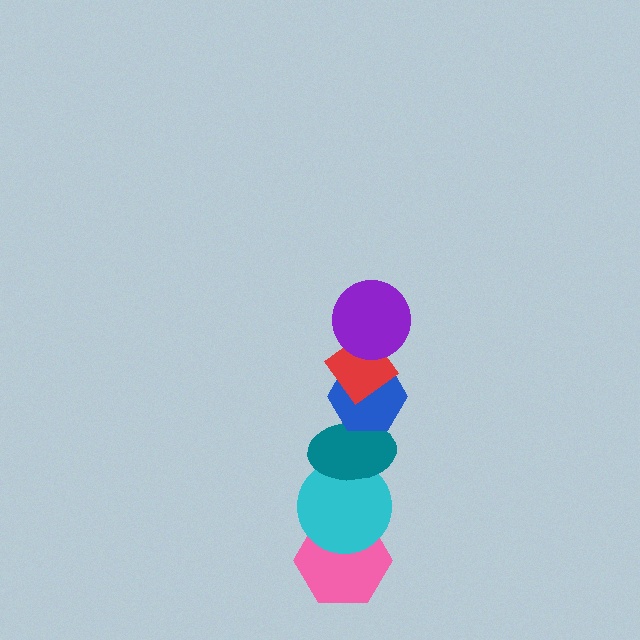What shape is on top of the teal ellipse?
The blue hexagon is on top of the teal ellipse.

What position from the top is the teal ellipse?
The teal ellipse is 4th from the top.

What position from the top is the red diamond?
The red diamond is 2nd from the top.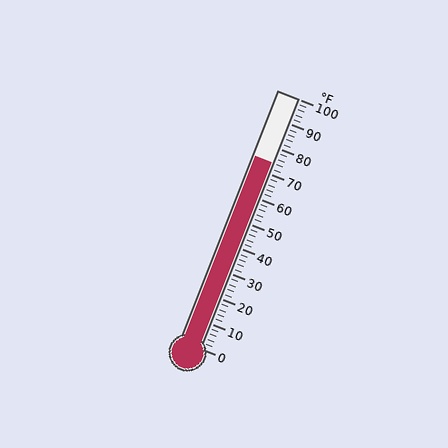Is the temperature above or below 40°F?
The temperature is above 40°F.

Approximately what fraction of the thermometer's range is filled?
The thermometer is filled to approximately 75% of its range.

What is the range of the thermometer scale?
The thermometer scale ranges from 0°F to 100°F.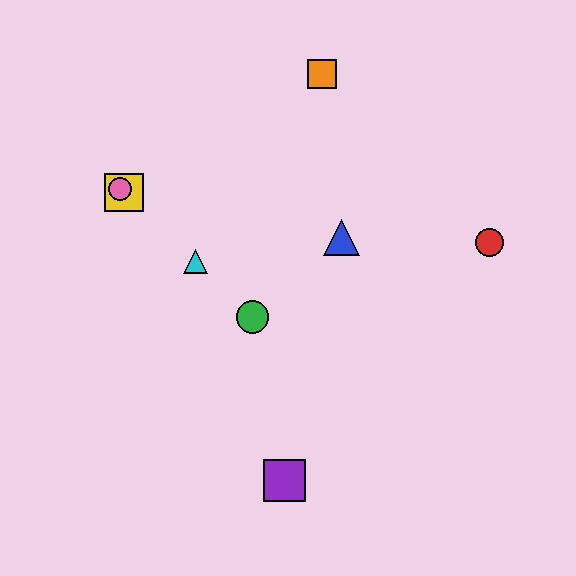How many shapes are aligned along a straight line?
4 shapes (the green circle, the yellow square, the cyan triangle, the pink circle) are aligned along a straight line.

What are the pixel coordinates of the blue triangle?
The blue triangle is at (342, 237).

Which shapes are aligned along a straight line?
The green circle, the yellow square, the cyan triangle, the pink circle are aligned along a straight line.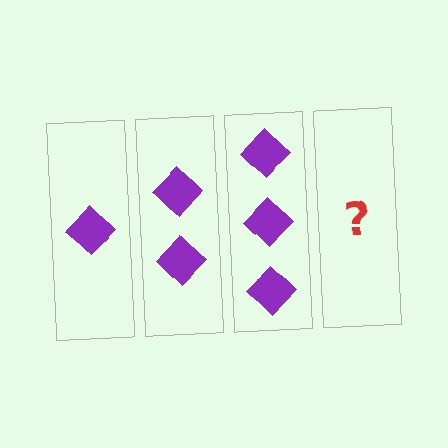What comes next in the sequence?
The next element should be 4 diamonds.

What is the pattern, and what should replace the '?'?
The pattern is that each step adds one more diamond. The '?' should be 4 diamonds.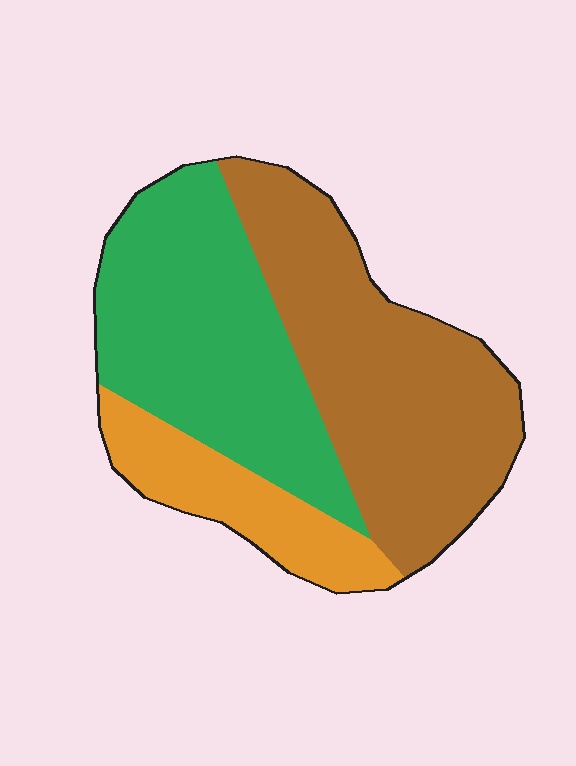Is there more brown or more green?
Brown.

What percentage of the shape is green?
Green takes up about two fifths (2/5) of the shape.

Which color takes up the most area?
Brown, at roughly 45%.